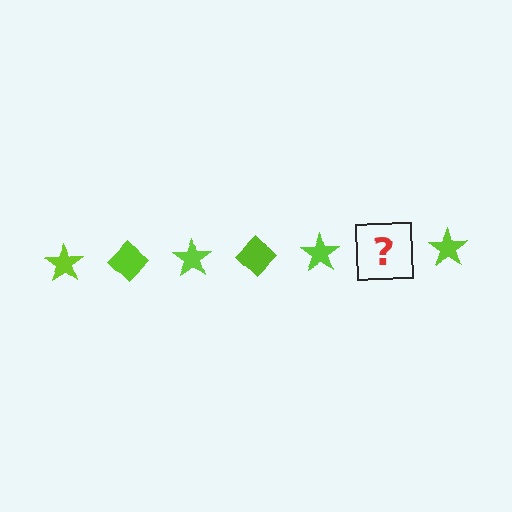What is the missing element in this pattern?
The missing element is a lime diamond.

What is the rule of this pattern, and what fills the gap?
The rule is that the pattern cycles through star, diamond shapes in lime. The gap should be filled with a lime diamond.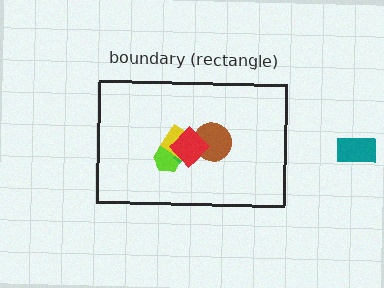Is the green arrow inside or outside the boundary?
Inside.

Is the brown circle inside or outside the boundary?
Inside.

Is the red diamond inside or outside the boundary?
Inside.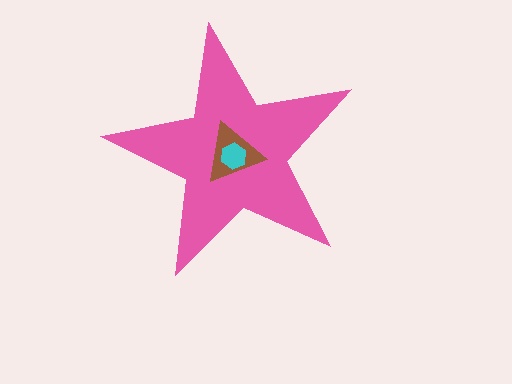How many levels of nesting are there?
3.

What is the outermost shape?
The pink star.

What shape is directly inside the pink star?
The brown triangle.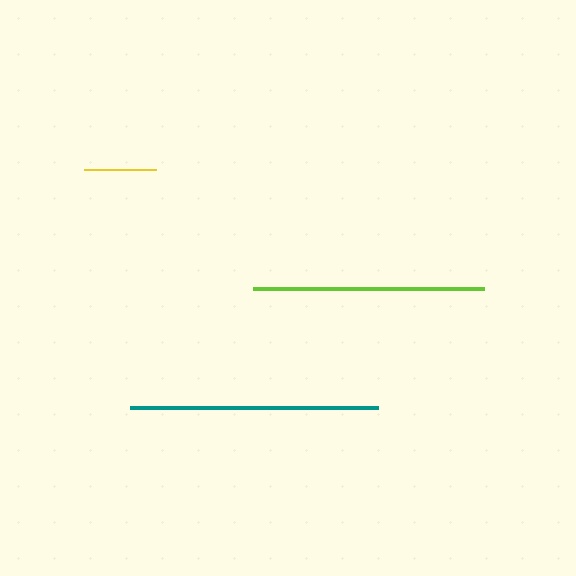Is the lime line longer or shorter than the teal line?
The teal line is longer than the lime line.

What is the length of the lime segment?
The lime segment is approximately 232 pixels long.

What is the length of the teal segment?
The teal segment is approximately 248 pixels long.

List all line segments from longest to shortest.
From longest to shortest: teal, lime, yellow.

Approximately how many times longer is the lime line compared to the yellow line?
The lime line is approximately 3.2 times the length of the yellow line.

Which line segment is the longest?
The teal line is the longest at approximately 248 pixels.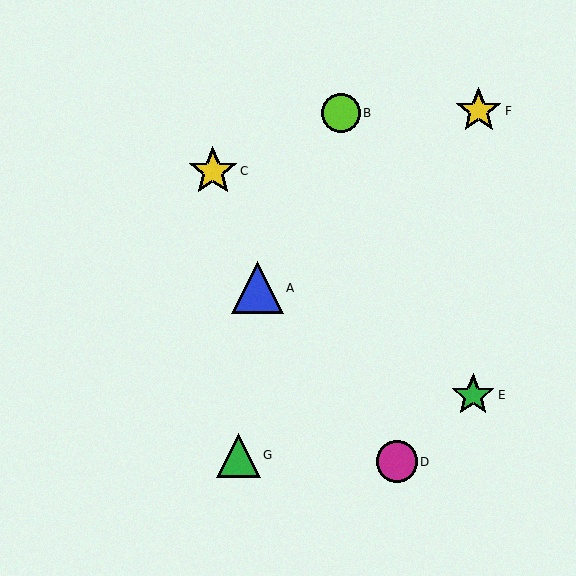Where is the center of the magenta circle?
The center of the magenta circle is at (397, 462).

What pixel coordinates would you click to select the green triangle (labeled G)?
Click at (238, 455) to select the green triangle G.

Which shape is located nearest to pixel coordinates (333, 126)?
The lime circle (labeled B) at (341, 113) is nearest to that location.